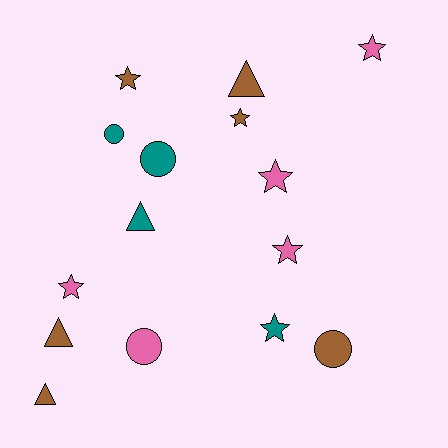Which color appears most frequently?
Brown, with 6 objects.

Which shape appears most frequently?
Star, with 7 objects.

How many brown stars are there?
There are 2 brown stars.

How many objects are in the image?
There are 15 objects.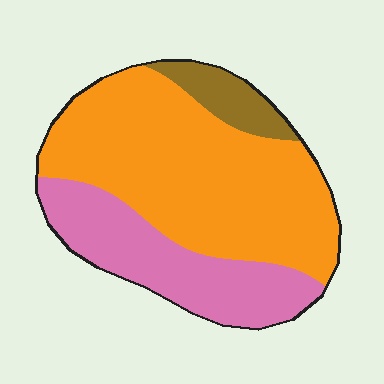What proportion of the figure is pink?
Pink takes up about one third (1/3) of the figure.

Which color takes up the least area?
Brown, at roughly 10%.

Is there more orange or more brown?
Orange.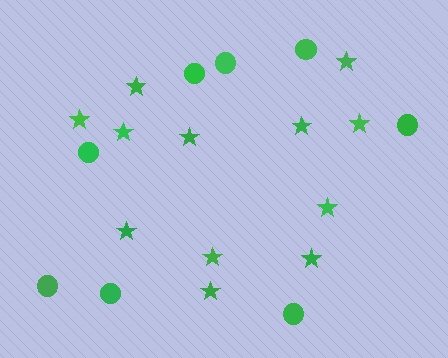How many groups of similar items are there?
There are 2 groups: one group of circles (8) and one group of stars (12).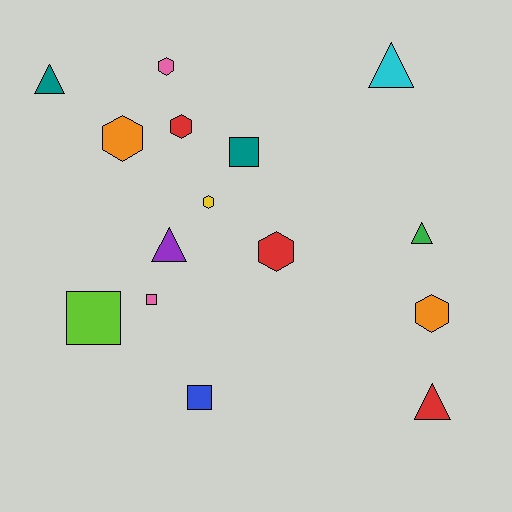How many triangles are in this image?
There are 5 triangles.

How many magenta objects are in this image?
There are no magenta objects.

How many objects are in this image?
There are 15 objects.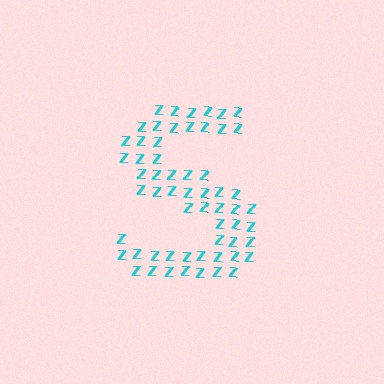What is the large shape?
The large shape is the letter S.